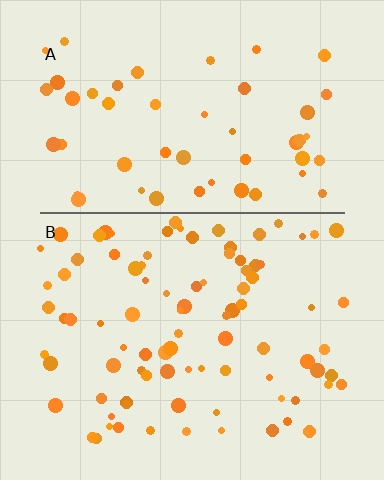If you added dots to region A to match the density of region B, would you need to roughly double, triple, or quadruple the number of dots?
Approximately double.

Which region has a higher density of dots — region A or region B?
B (the bottom).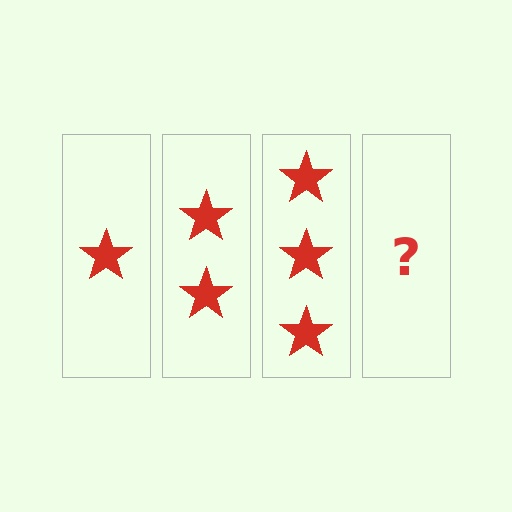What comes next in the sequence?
The next element should be 4 stars.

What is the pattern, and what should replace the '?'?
The pattern is that each step adds one more star. The '?' should be 4 stars.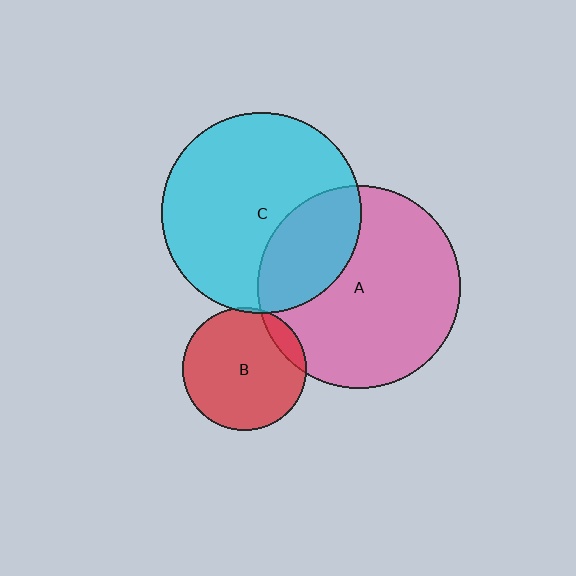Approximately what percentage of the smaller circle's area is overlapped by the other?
Approximately 30%.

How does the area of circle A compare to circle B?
Approximately 2.7 times.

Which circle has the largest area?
Circle A (pink).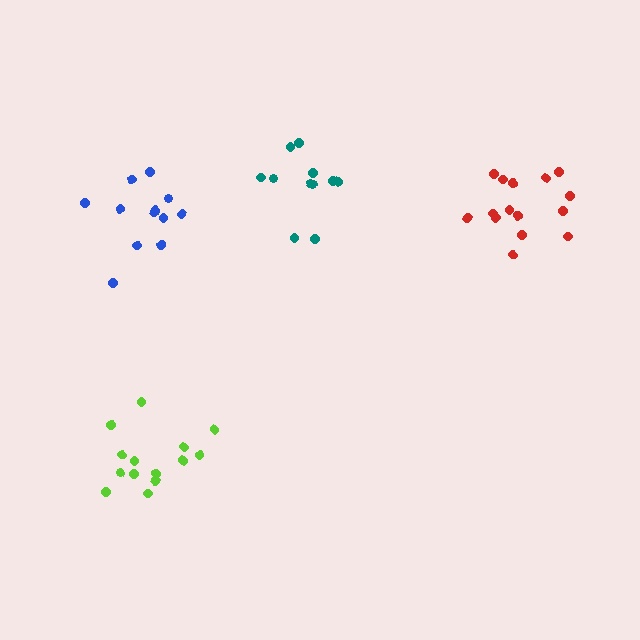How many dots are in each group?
Group 1: 11 dots, Group 2: 14 dots, Group 3: 12 dots, Group 4: 15 dots (52 total).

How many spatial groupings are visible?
There are 4 spatial groupings.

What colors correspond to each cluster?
The clusters are colored: teal, lime, blue, red.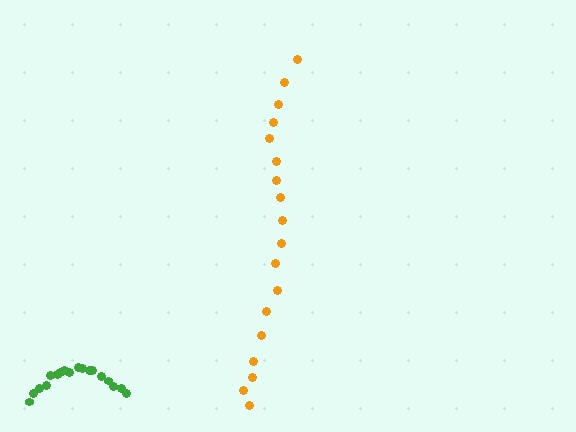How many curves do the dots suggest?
There are 2 distinct paths.